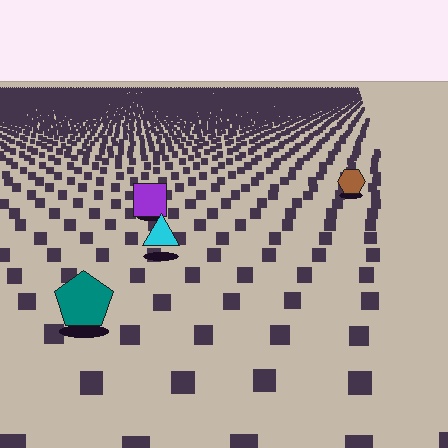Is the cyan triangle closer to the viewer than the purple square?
Yes. The cyan triangle is closer — you can tell from the texture gradient: the ground texture is coarser near it.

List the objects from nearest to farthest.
From nearest to farthest: the teal pentagon, the cyan triangle, the purple square, the brown hexagon.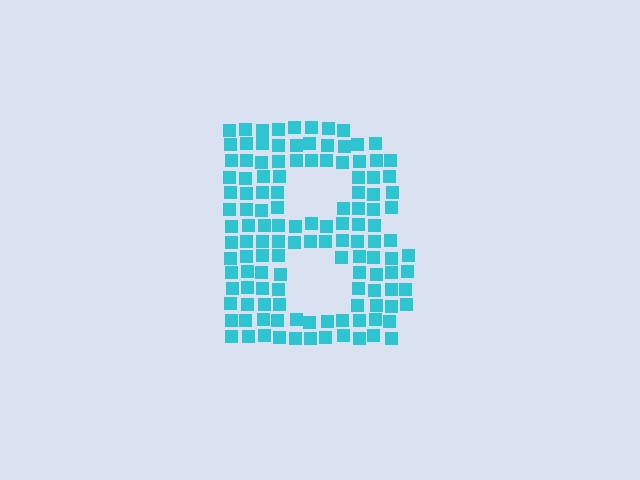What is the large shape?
The large shape is the letter B.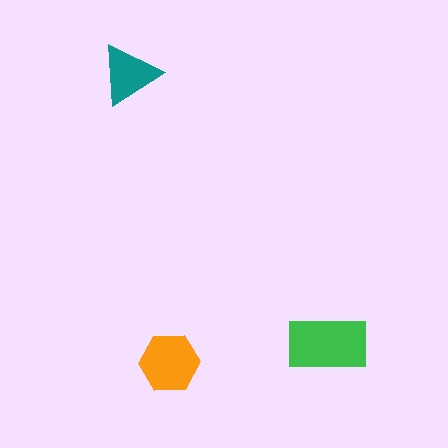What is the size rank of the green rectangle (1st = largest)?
1st.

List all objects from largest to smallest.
The green rectangle, the orange hexagon, the teal triangle.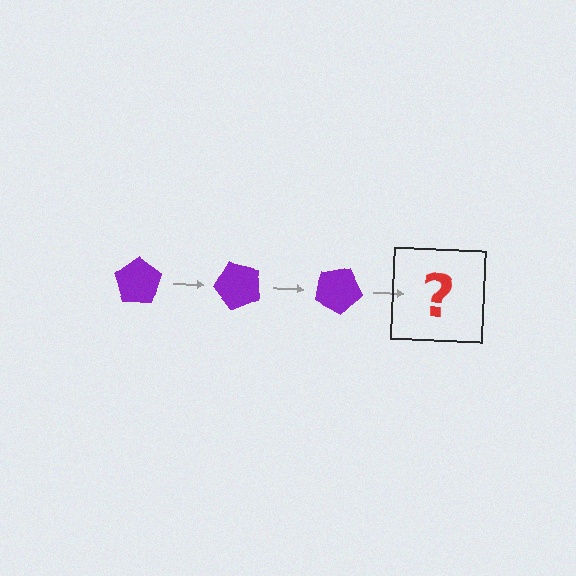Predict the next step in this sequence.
The next step is a purple pentagon rotated 150 degrees.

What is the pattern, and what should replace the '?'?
The pattern is that the pentagon rotates 50 degrees each step. The '?' should be a purple pentagon rotated 150 degrees.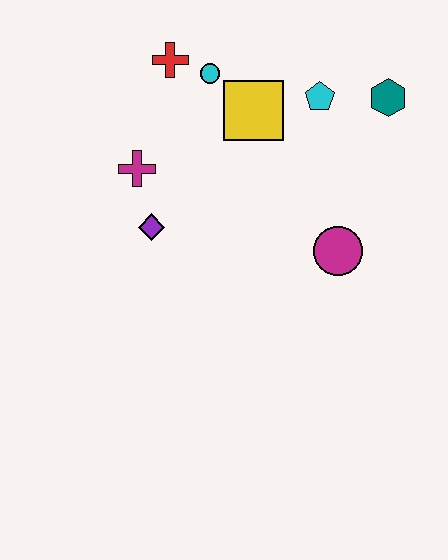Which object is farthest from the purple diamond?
The teal hexagon is farthest from the purple diamond.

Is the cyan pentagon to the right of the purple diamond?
Yes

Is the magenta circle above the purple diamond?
No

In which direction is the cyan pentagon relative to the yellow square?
The cyan pentagon is to the right of the yellow square.